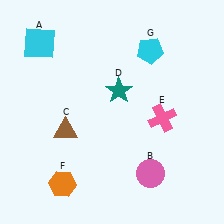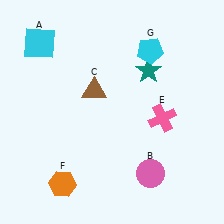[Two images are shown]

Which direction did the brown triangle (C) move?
The brown triangle (C) moved up.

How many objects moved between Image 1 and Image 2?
2 objects moved between the two images.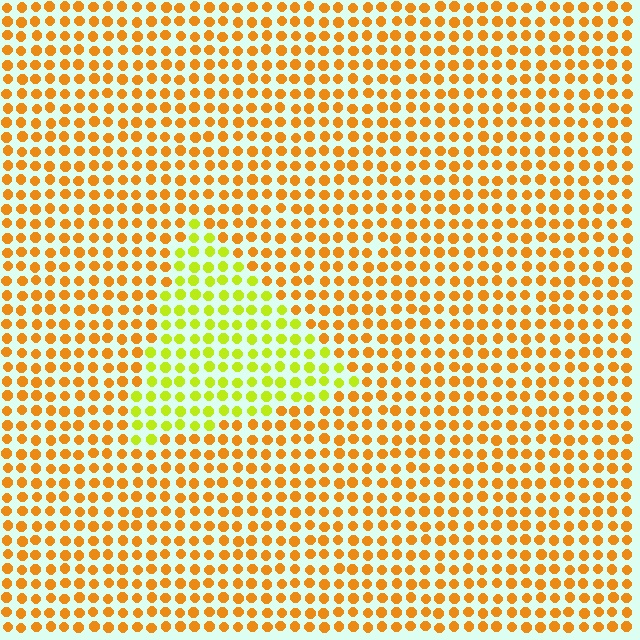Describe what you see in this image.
The image is filled with small orange elements in a uniform arrangement. A triangle-shaped region is visible where the elements are tinted to a slightly different hue, forming a subtle color boundary.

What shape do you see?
I see a triangle.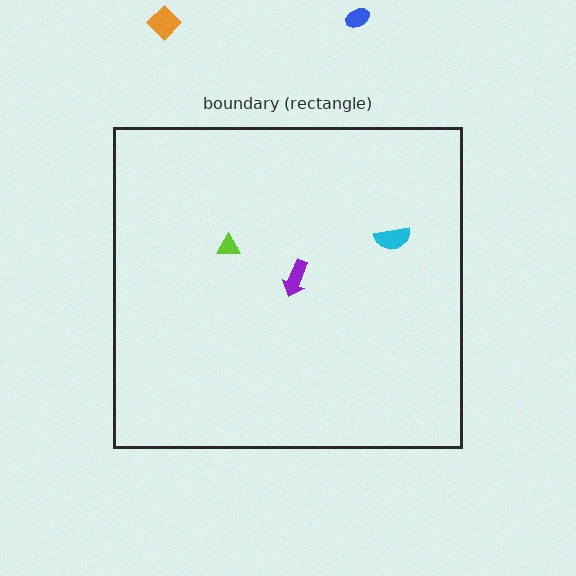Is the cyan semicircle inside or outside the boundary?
Inside.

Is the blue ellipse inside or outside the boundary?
Outside.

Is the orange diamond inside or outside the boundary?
Outside.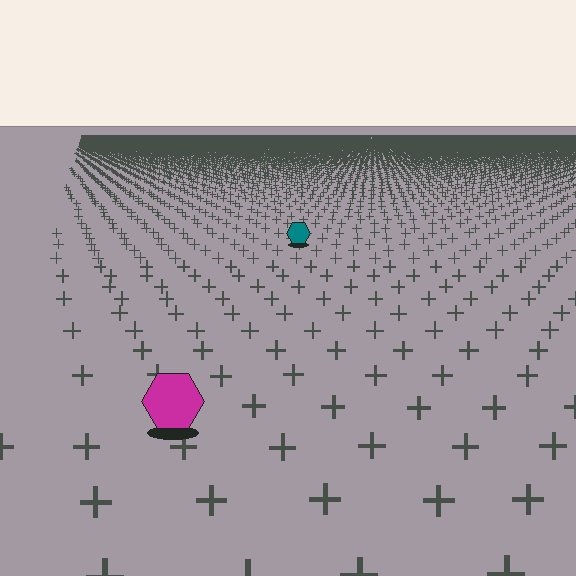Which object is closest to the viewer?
The magenta hexagon is closest. The texture marks near it are larger and more spread out.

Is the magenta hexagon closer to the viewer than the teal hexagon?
Yes. The magenta hexagon is closer — you can tell from the texture gradient: the ground texture is coarser near it.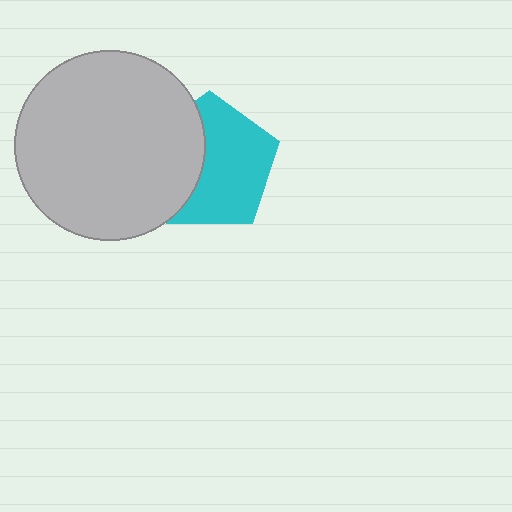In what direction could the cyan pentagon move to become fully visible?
The cyan pentagon could move right. That would shift it out from behind the light gray circle entirely.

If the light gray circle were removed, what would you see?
You would see the complete cyan pentagon.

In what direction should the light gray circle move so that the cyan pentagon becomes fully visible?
The light gray circle should move left. That is the shortest direction to clear the overlap and leave the cyan pentagon fully visible.